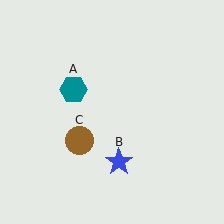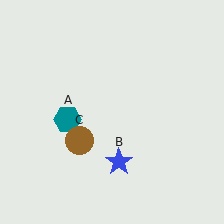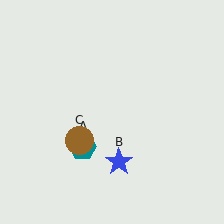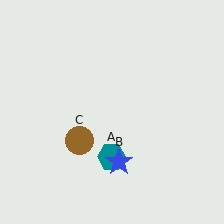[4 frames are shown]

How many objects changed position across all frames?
1 object changed position: teal hexagon (object A).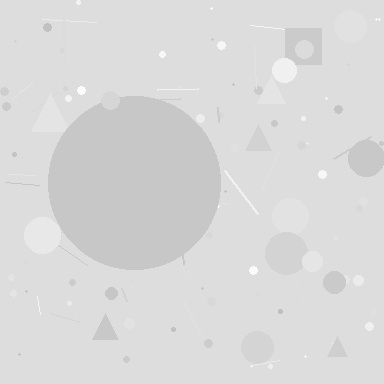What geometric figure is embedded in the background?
A circle is embedded in the background.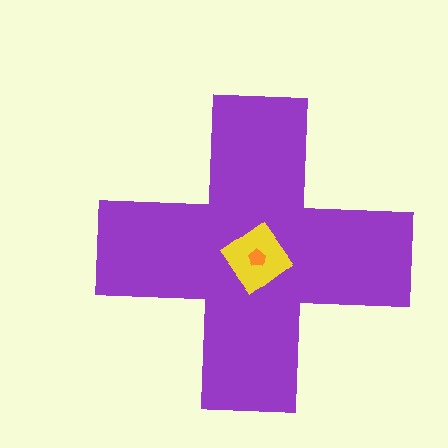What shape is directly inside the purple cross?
The yellow diamond.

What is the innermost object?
The orange pentagon.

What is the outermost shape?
The purple cross.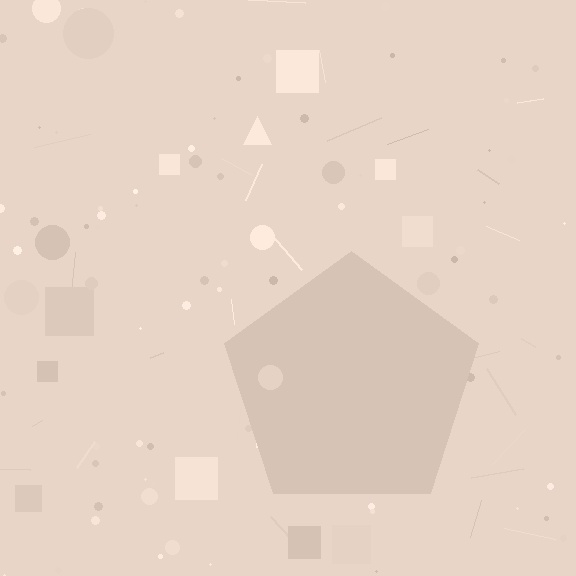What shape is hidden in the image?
A pentagon is hidden in the image.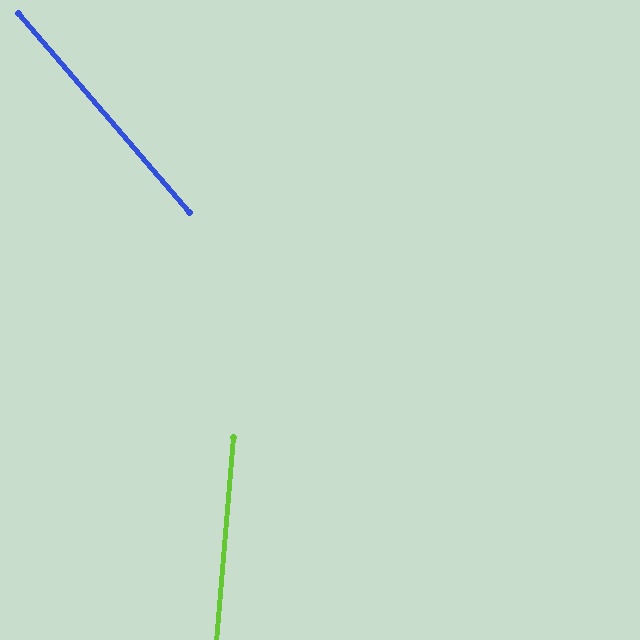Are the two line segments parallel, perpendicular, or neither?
Neither parallel nor perpendicular — they differ by about 46°.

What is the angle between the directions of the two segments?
Approximately 46 degrees.